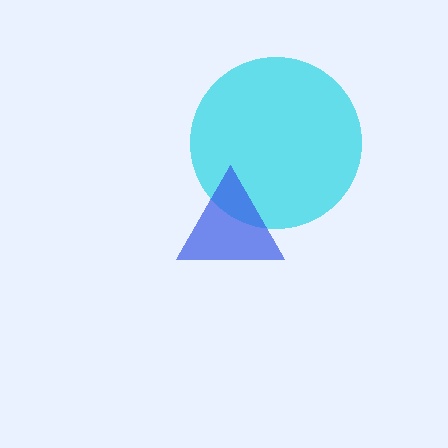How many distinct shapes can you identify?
There are 2 distinct shapes: a cyan circle, a blue triangle.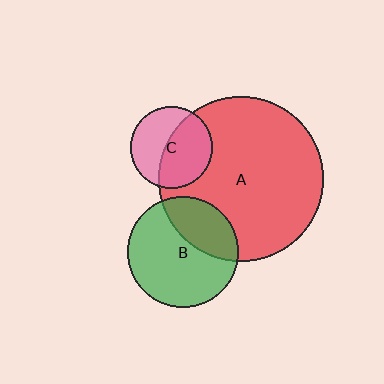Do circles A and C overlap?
Yes.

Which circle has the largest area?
Circle A (red).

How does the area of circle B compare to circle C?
Approximately 1.8 times.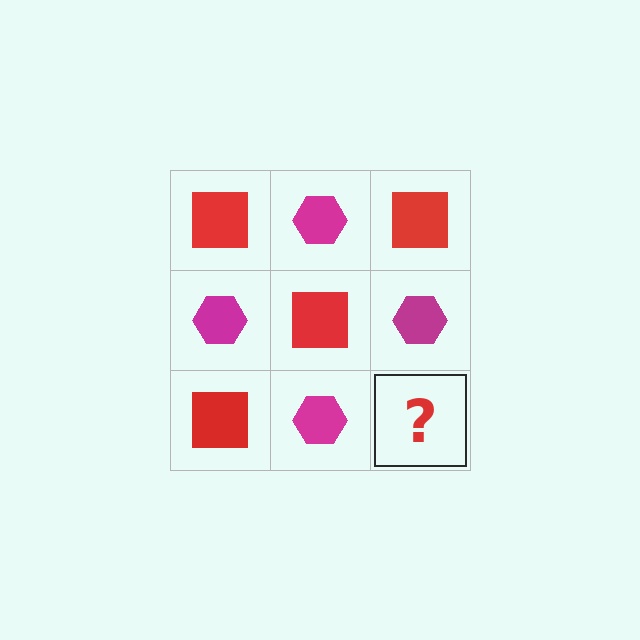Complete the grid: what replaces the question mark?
The question mark should be replaced with a red square.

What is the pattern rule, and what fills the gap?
The rule is that it alternates red square and magenta hexagon in a checkerboard pattern. The gap should be filled with a red square.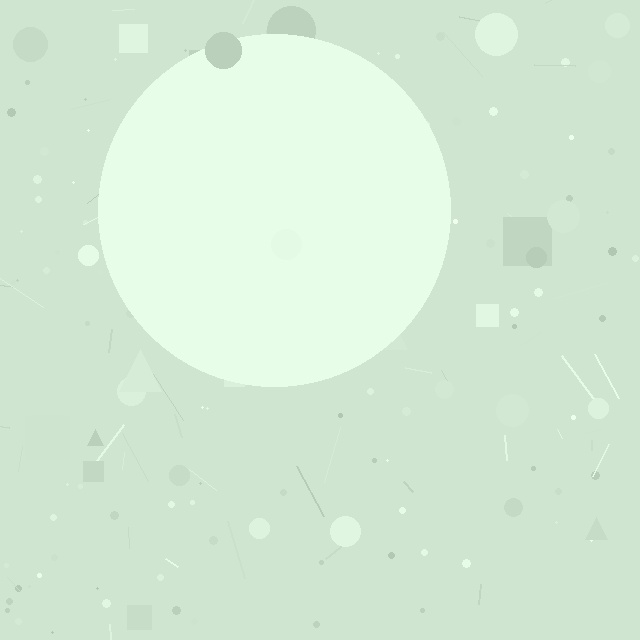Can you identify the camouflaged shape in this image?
The camouflaged shape is a circle.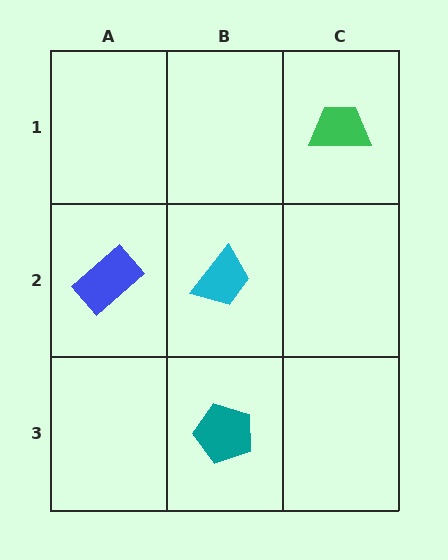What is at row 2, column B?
A cyan trapezoid.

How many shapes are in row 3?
1 shape.